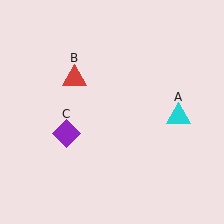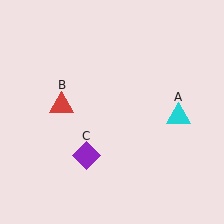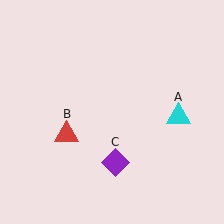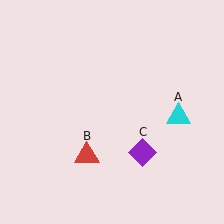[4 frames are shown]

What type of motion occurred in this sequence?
The red triangle (object B), purple diamond (object C) rotated counterclockwise around the center of the scene.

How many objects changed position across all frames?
2 objects changed position: red triangle (object B), purple diamond (object C).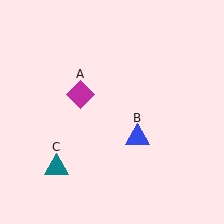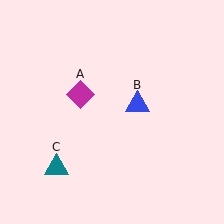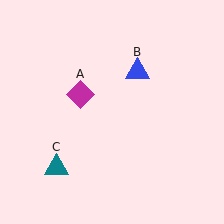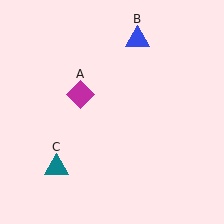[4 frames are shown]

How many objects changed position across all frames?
1 object changed position: blue triangle (object B).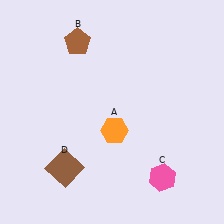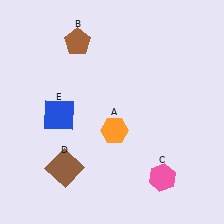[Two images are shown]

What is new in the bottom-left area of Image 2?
A blue square (E) was added in the bottom-left area of Image 2.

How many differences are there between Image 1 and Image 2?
There is 1 difference between the two images.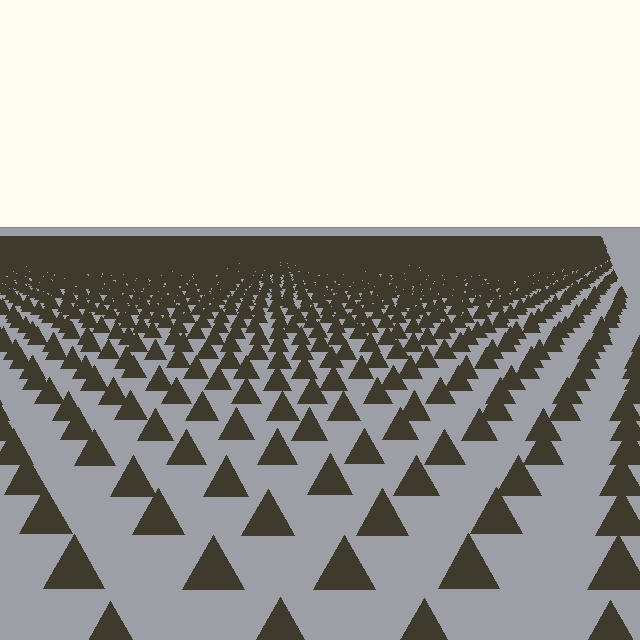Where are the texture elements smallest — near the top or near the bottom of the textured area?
Near the top.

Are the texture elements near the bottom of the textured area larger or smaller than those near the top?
Larger. Near the bottom, elements are closer to the viewer and appear at a bigger on-screen size.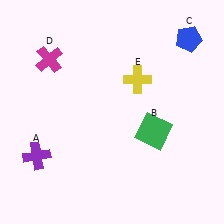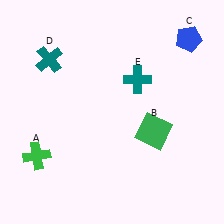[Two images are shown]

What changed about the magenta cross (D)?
In Image 1, D is magenta. In Image 2, it changed to teal.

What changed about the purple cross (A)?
In Image 1, A is purple. In Image 2, it changed to green.